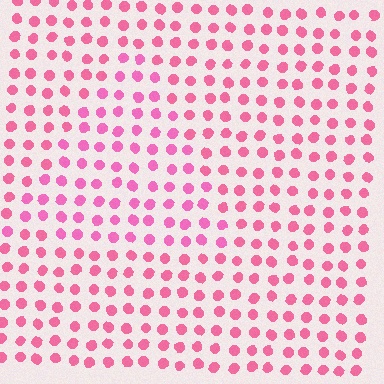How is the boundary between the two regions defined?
The boundary is defined purely by a slight shift in hue (about 14 degrees). Spacing, size, and orientation are identical on both sides.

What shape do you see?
I see a triangle.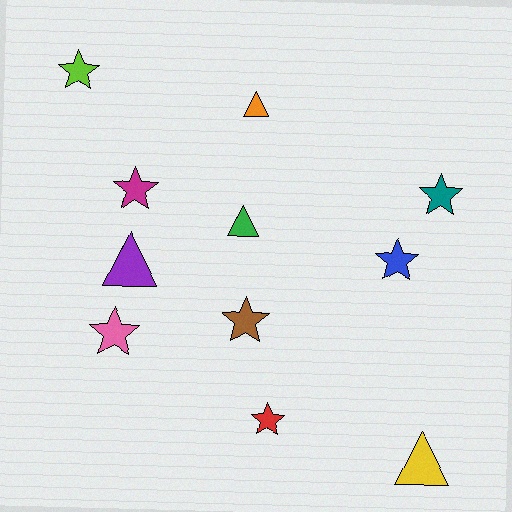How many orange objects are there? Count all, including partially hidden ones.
There is 1 orange object.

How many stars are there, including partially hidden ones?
There are 7 stars.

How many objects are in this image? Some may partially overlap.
There are 11 objects.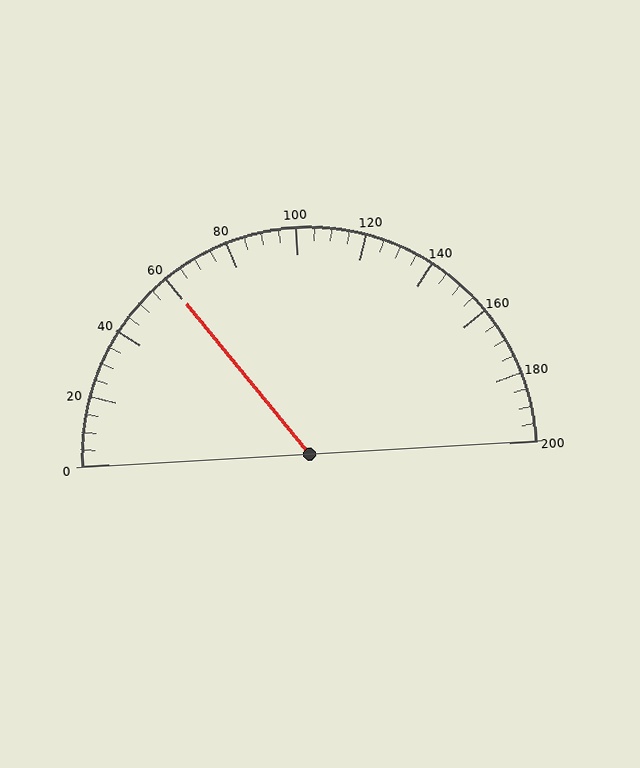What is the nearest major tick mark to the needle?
The nearest major tick mark is 60.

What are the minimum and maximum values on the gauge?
The gauge ranges from 0 to 200.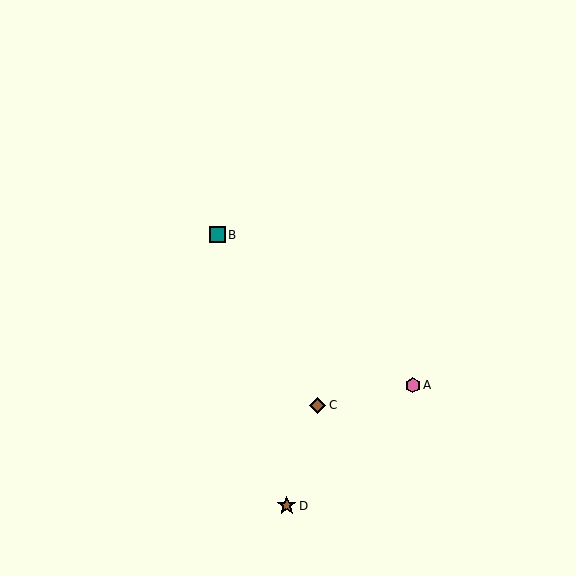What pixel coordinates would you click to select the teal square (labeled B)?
Click at (217, 235) to select the teal square B.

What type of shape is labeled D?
Shape D is a brown star.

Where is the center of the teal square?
The center of the teal square is at (217, 235).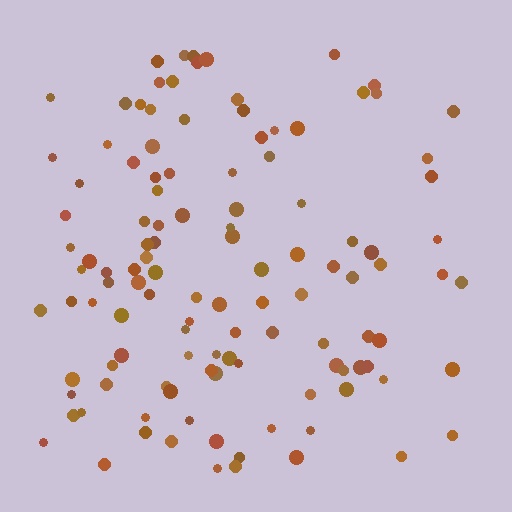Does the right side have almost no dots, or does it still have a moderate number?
Still a moderate number, just noticeably fewer than the left.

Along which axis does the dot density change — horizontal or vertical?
Horizontal.